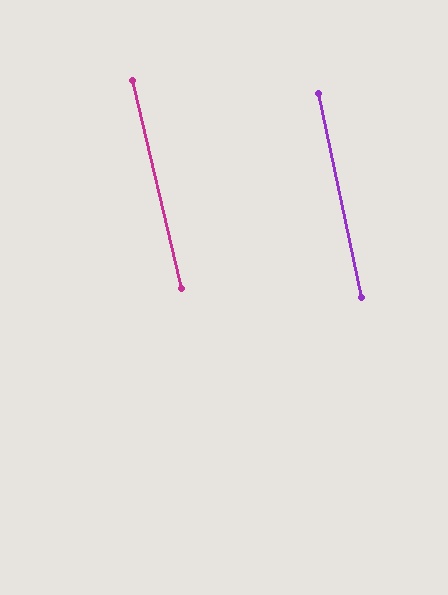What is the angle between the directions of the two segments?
Approximately 1 degree.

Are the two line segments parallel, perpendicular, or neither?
Parallel — their directions differ by only 1.2°.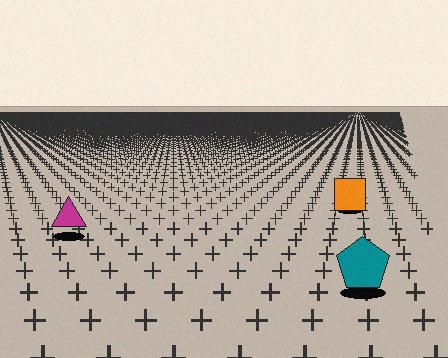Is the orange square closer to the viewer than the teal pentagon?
No. The teal pentagon is closer — you can tell from the texture gradient: the ground texture is coarser near it.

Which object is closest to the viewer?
The teal pentagon is closest. The texture marks near it are larger and more spread out.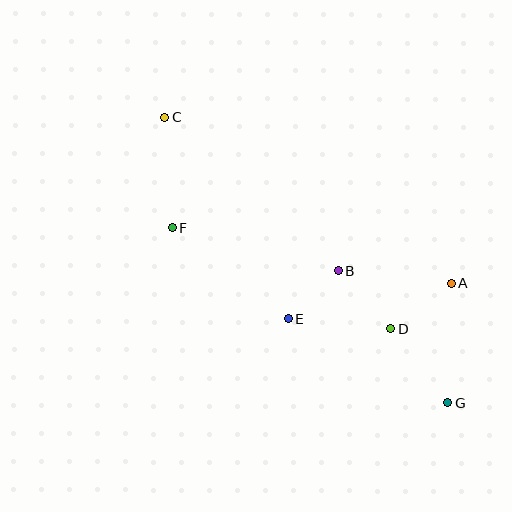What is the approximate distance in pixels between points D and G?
The distance between D and G is approximately 94 pixels.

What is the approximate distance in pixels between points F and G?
The distance between F and G is approximately 327 pixels.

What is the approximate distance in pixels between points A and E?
The distance between A and E is approximately 167 pixels.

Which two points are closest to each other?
Points B and E are closest to each other.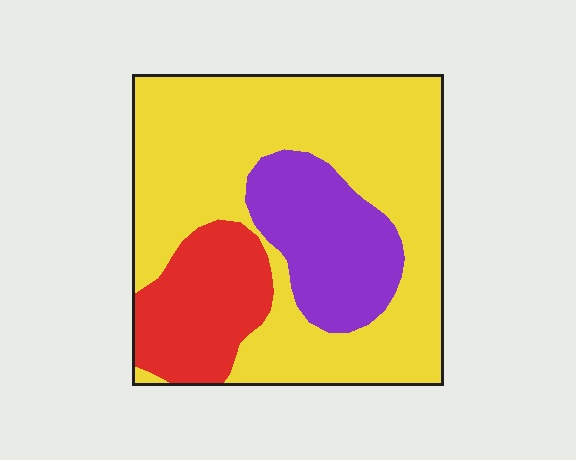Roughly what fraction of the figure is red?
Red takes up about one sixth (1/6) of the figure.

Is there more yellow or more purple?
Yellow.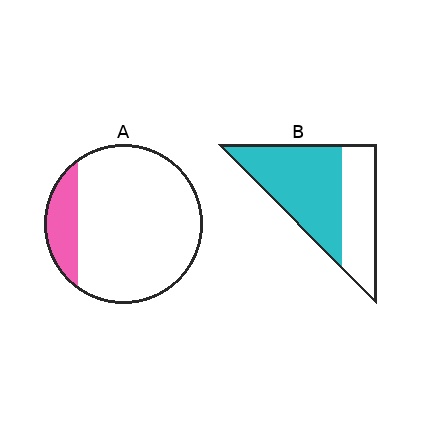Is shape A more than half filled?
No.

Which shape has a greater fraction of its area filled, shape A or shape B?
Shape B.